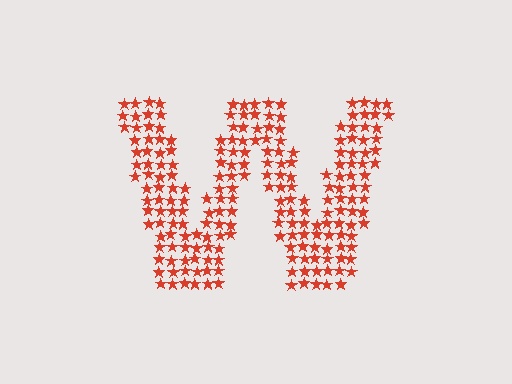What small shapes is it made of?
It is made of small stars.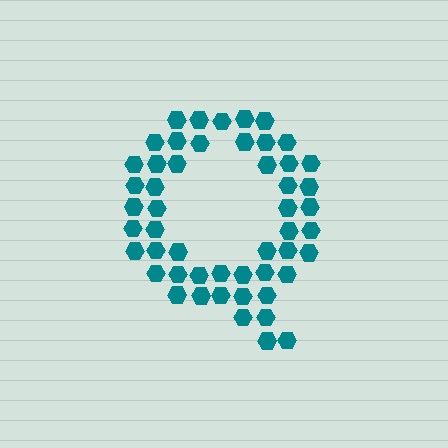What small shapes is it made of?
It is made of small hexagons.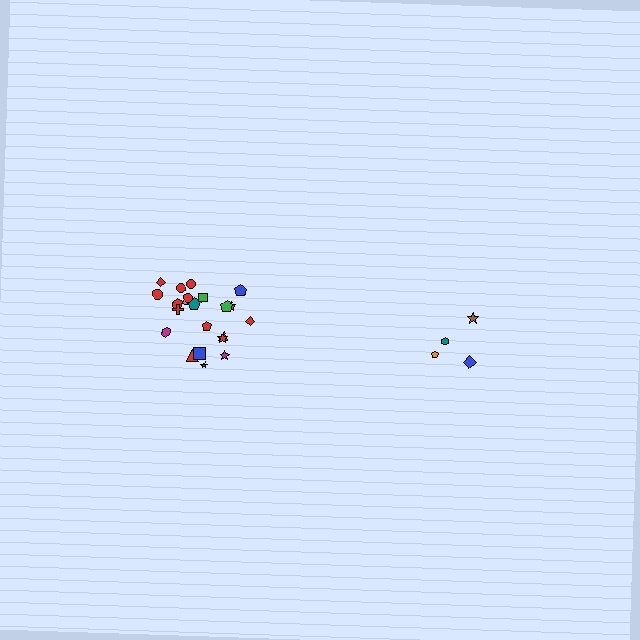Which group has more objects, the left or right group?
The left group.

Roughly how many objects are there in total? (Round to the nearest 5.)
Roughly 25 objects in total.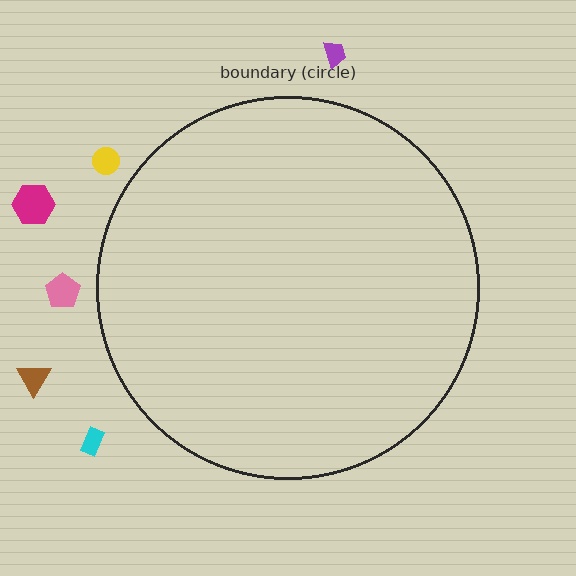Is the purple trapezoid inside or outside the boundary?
Outside.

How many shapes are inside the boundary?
0 inside, 6 outside.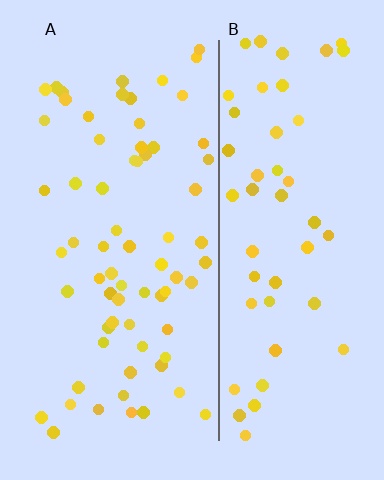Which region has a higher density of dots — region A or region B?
A (the left).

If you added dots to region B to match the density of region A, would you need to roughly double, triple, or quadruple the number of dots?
Approximately double.